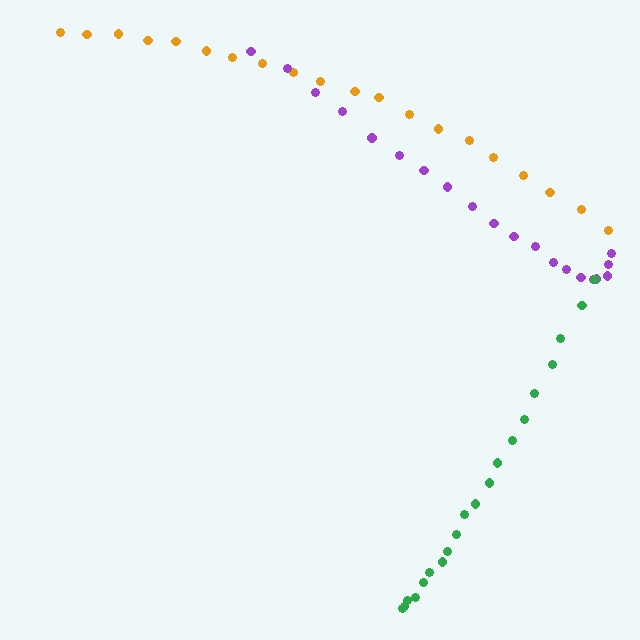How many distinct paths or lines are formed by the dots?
There are 3 distinct paths.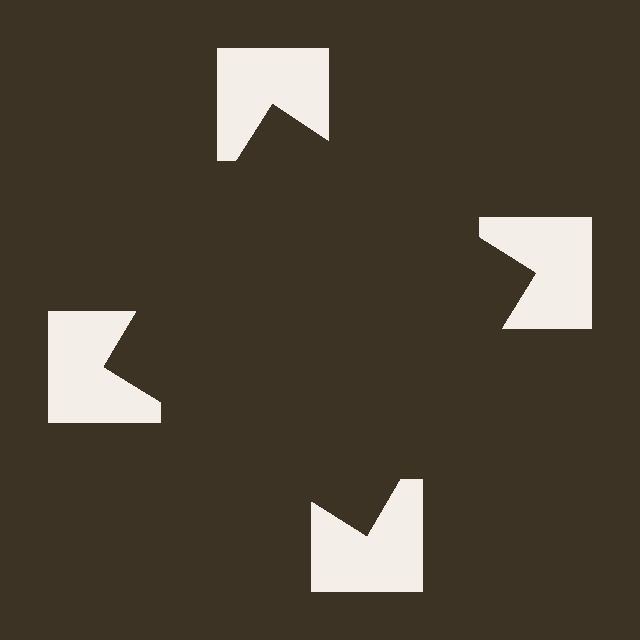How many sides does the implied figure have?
4 sides.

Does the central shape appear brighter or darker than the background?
It typically appears slightly darker than the background, even though no actual brightness change is drawn.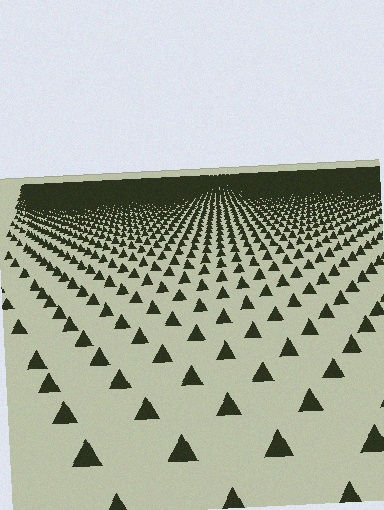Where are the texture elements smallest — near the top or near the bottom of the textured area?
Near the top.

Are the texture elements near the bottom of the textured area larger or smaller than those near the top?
Larger. Near the bottom, elements are closer to the viewer and appear at a bigger on-screen size.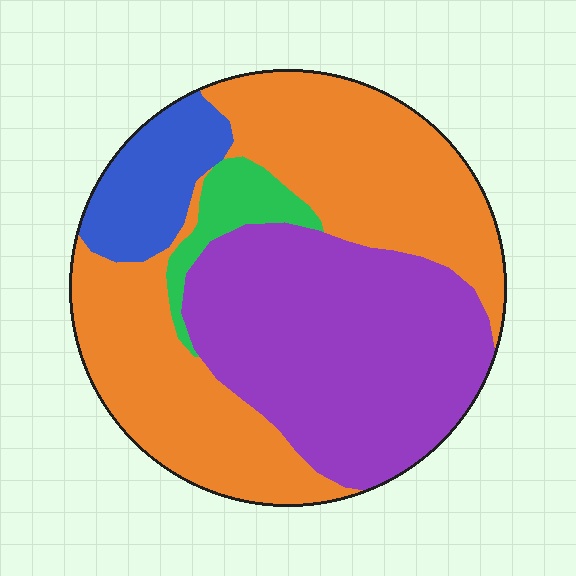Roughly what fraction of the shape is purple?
Purple covers 38% of the shape.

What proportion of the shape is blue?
Blue covers 10% of the shape.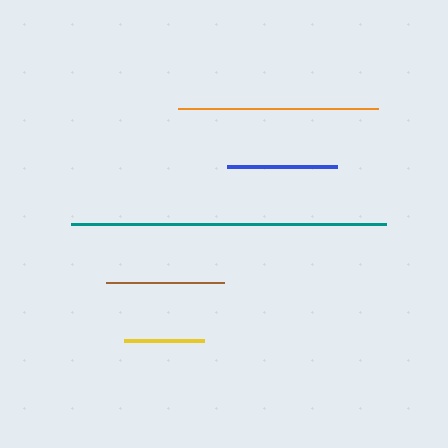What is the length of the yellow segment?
The yellow segment is approximately 81 pixels long.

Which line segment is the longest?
The teal line is the longest at approximately 316 pixels.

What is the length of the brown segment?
The brown segment is approximately 118 pixels long.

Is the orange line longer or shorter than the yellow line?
The orange line is longer than the yellow line.